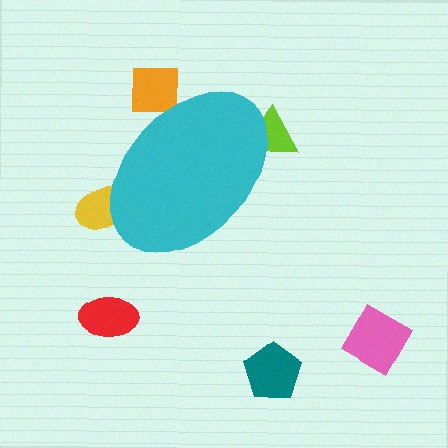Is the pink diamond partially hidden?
No, the pink diamond is fully visible.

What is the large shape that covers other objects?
A cyan ellipse.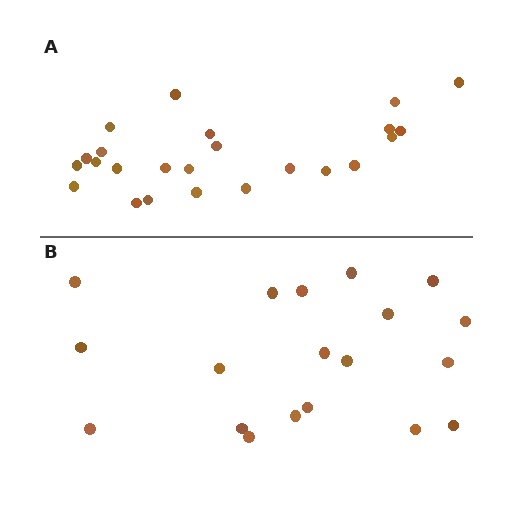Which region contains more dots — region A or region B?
Region A (the top region) has more dots.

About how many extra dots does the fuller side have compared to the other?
Region A has about 5 more dots than region B.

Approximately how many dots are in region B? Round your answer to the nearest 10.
About 20 dots. (The exact count is 19, which rounds to 20.)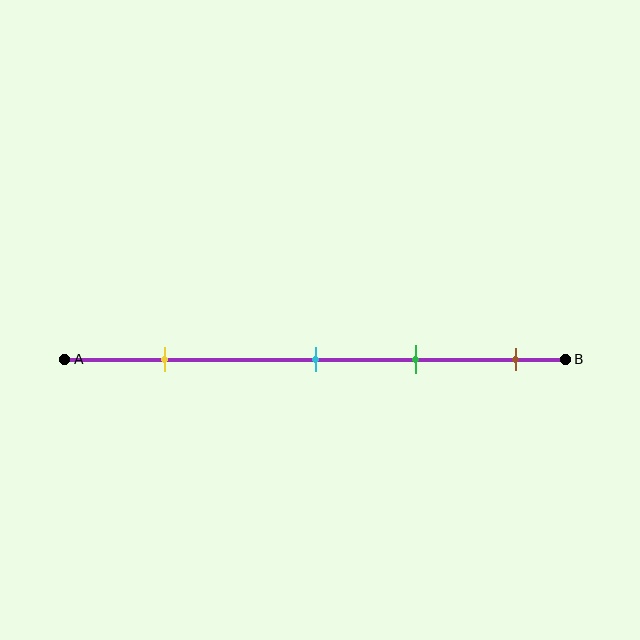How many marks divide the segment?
There are 4 marks dividing the segment.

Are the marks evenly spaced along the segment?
No, the marks are not evenly spaced.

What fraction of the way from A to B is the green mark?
The green mark is approximately 70% (0.7) of the way from A to B.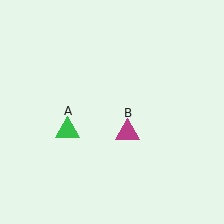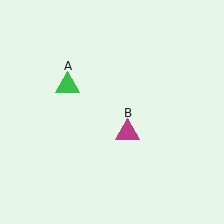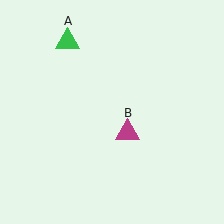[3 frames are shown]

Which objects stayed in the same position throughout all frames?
Magenta triangle (object B) remained stationary.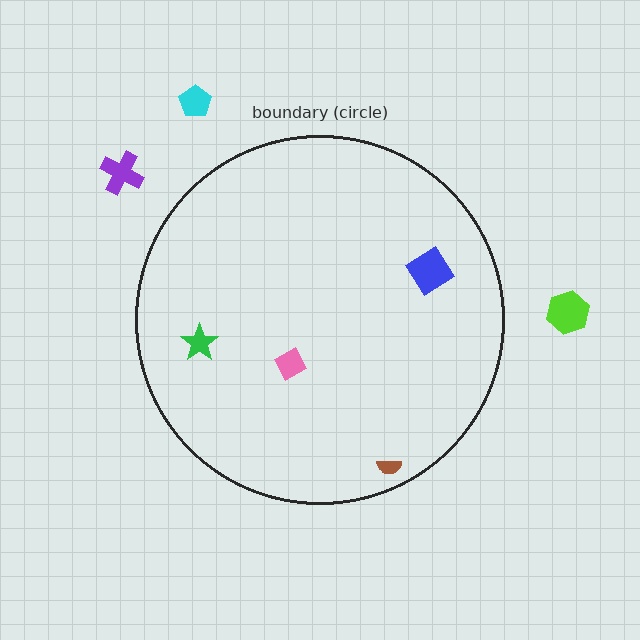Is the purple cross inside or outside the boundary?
Outside.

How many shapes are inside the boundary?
4 inside, 3 outside.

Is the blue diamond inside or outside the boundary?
Inside.